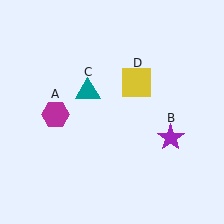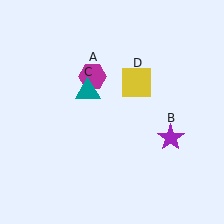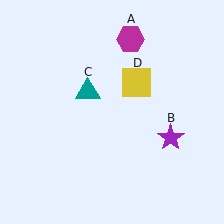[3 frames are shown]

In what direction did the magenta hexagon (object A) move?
The magenta hexagon (object A) moved up and to the right.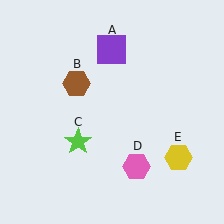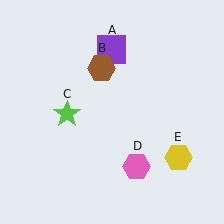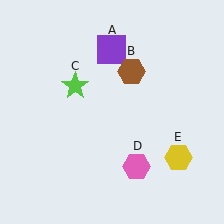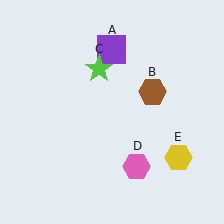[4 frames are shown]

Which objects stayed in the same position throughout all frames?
Purple square (object A) and pink hexagon (object D) and yellow hexagon (object E) remained stationary.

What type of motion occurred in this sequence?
The brown hexagon (object B), lime star (object C) rotated clockwise around the center of the scene.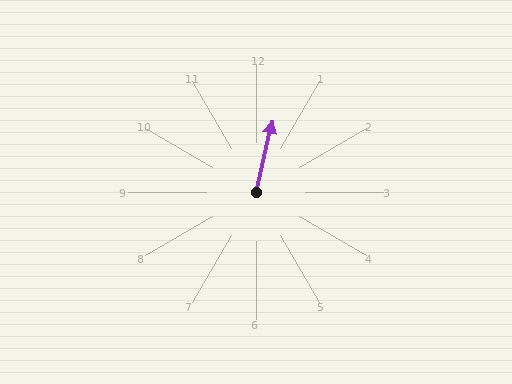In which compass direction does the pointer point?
North.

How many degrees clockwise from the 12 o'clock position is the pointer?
Approximately 13 degrees.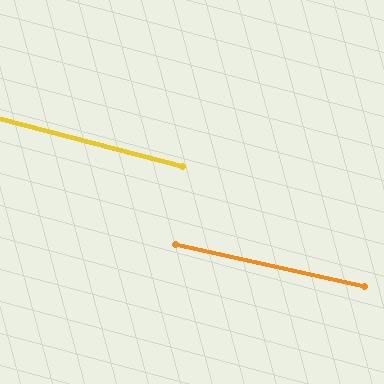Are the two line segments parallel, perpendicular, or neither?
Parallel — their directions differ by only 2.0°.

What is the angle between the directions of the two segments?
Approximately 2 degrees.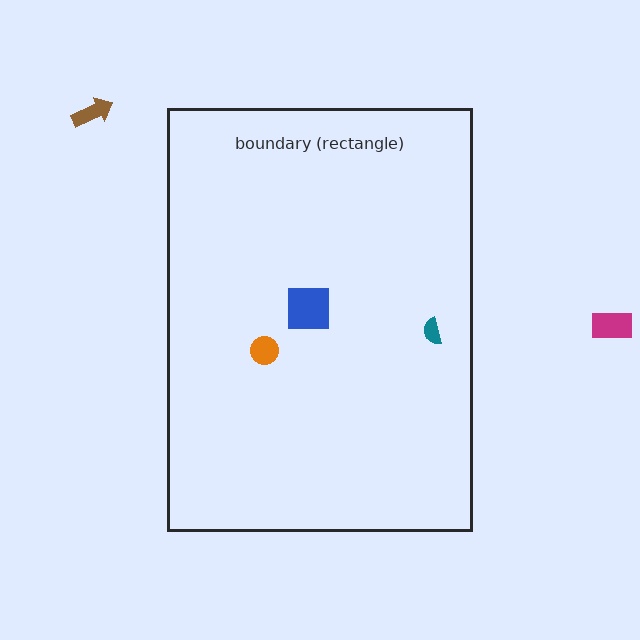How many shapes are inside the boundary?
3 inside, 2 outside.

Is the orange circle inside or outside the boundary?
Inside.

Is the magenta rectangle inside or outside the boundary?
Outside.